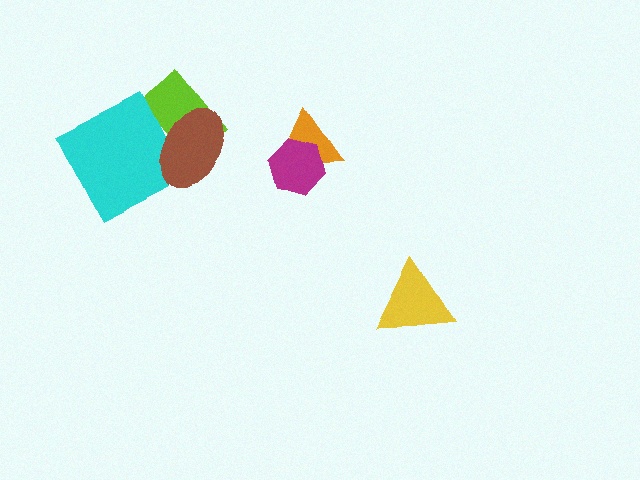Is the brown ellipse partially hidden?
No, no other shape covers it.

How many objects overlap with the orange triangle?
1 object overlaps with the orange triangle.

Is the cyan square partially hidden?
Yes, it is partially covered by another shape.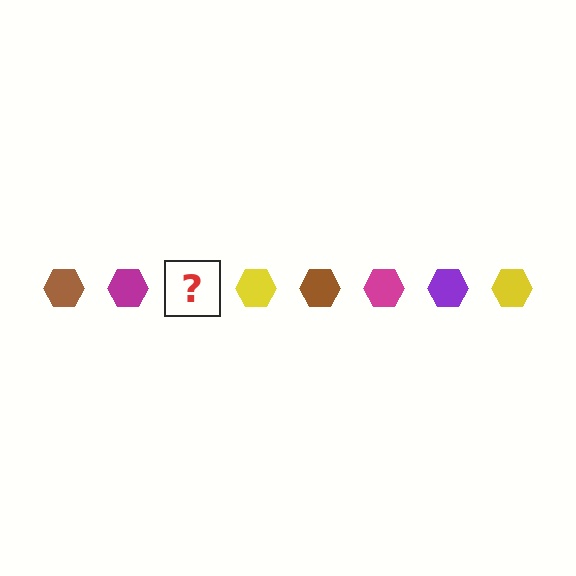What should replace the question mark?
The question mark should be replaced with a purple hexagon.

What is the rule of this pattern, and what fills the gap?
The rule is that the pattern cycles through brown, magenta, purple, yellow hexagons. The gap should be filled with a purple hexagon.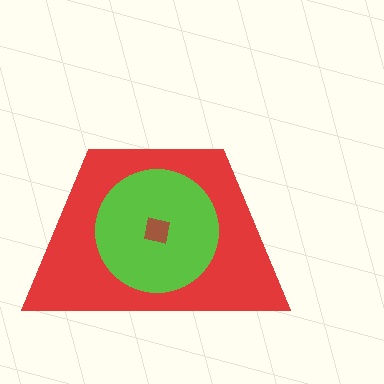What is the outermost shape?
The red trapezoid.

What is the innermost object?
The brown square.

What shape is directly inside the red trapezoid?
The lime circle.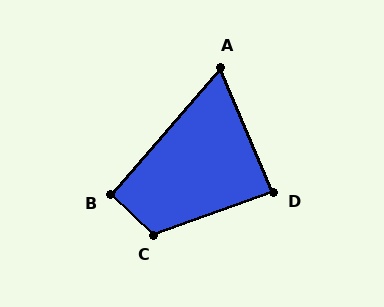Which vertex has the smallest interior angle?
A, at approximately 64 degrees.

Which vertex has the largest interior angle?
C, at approximately 116 degrees.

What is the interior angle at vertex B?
Approximately 94 degrees (approximately right).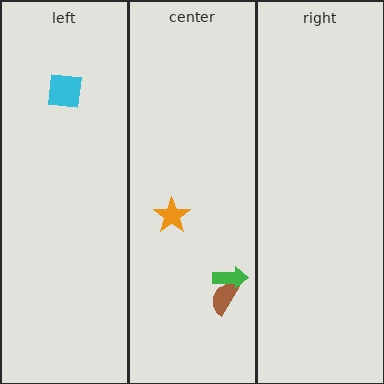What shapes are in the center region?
The brown semicircle, the green arrow, the orange star.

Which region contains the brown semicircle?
The center region.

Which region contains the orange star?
The center region.